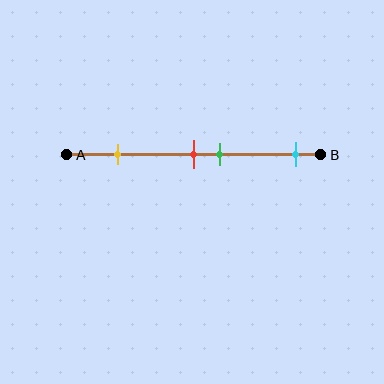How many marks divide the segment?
There are 4 marks dividing the segment.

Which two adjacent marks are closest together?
The red and green marks are the closest adjacent pair.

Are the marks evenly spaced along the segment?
No, the marks are not evenly spaced.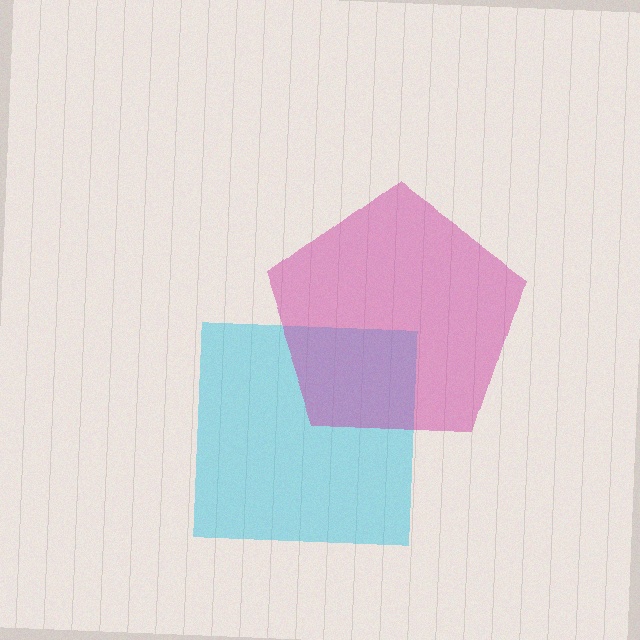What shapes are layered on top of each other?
The layered shapes are: a cyan square, a magenta pentagon.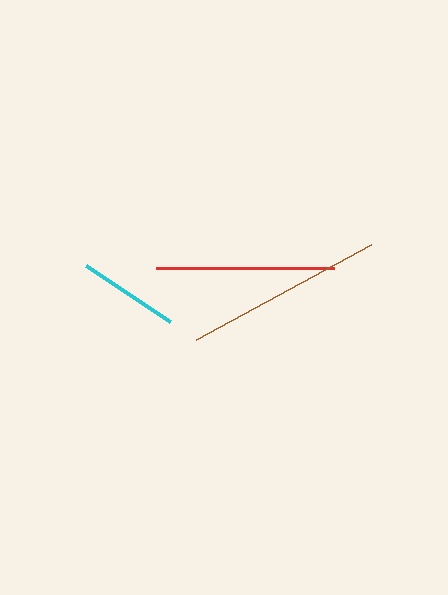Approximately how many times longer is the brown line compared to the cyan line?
The brown line is approximately 2.0 times the length of the cyan line.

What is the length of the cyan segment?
The cyan segment is approximately 101 pixels long.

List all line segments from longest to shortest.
From longest to shortest: brown, red, cyan.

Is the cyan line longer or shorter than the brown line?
The brown line is longer than the cyan line.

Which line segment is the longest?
The brown line is the longest at approximately 199 pixels.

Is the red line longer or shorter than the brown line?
The brown line is longer than the red line.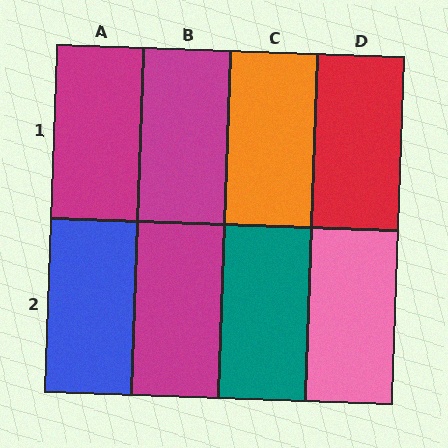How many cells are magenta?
3 cells are magenta.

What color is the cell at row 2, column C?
Teal.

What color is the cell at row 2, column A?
Blue.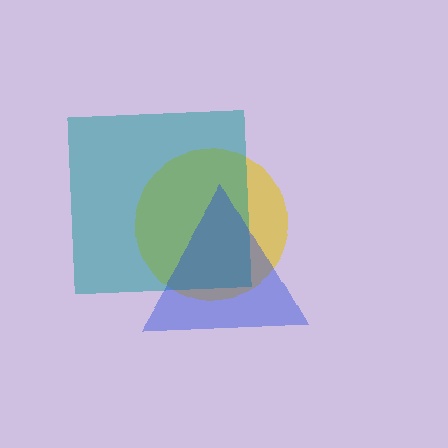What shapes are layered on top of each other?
The layered shapes are: a yellow circle, a teal square, a blue triangle.